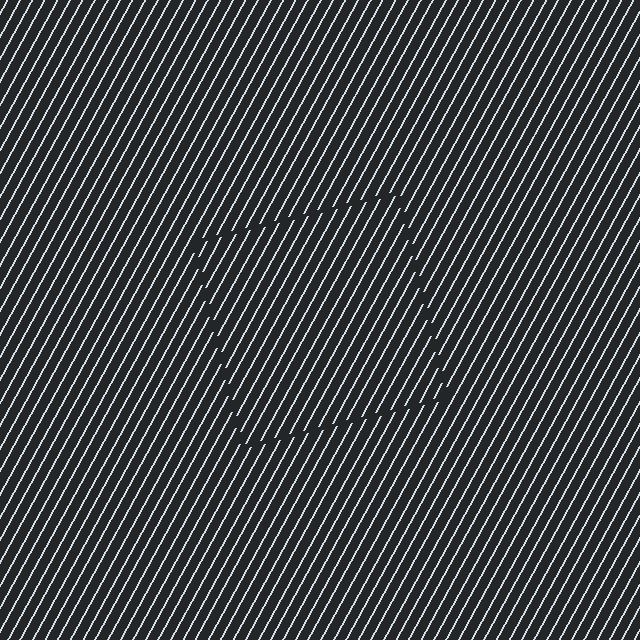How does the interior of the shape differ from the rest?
The interior of the shape contains the same grating, shifted by half a period — the contour is defined by the phase discontinuity where line-ends from the inner and outer gratings abut.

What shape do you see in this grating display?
An illusory square. The interior of the shape contains the same grating, shifted by half a period — the contour is defined by the phase discontinuity where line-ends from the inner and outer gratings abut.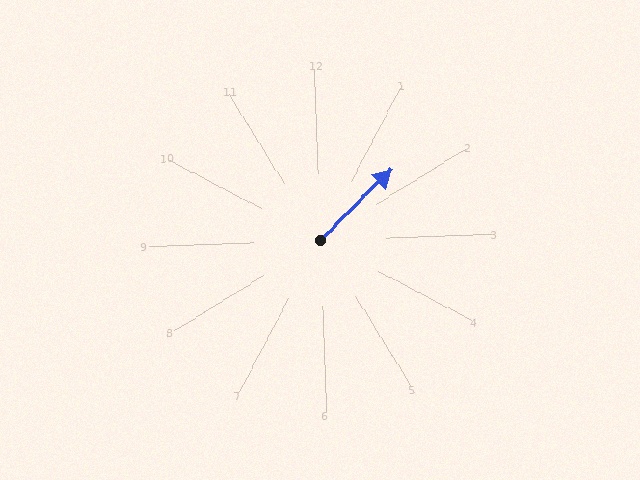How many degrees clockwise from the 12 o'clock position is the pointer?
Approximately 47 degrees.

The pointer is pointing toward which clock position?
Roughly 2 o'clock.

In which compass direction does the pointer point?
Northeast.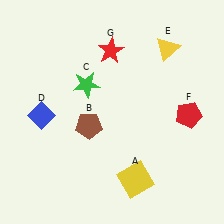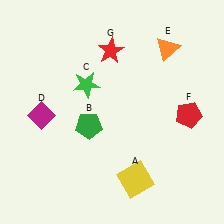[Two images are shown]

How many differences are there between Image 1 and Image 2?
There are 3 differences between the two images.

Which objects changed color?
B changed from brown to green. D changed from blue to magenta. E changed from yellow to orange.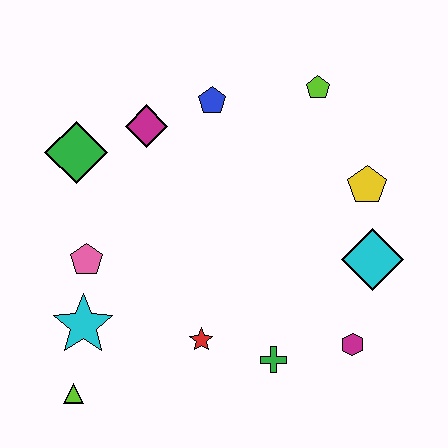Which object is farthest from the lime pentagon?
The lime triangle is farthest from the lime pentagon.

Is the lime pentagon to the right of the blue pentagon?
Yes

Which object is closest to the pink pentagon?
The cyan star is closest to the pink pentagon.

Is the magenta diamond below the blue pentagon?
Yes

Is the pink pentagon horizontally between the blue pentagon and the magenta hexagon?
No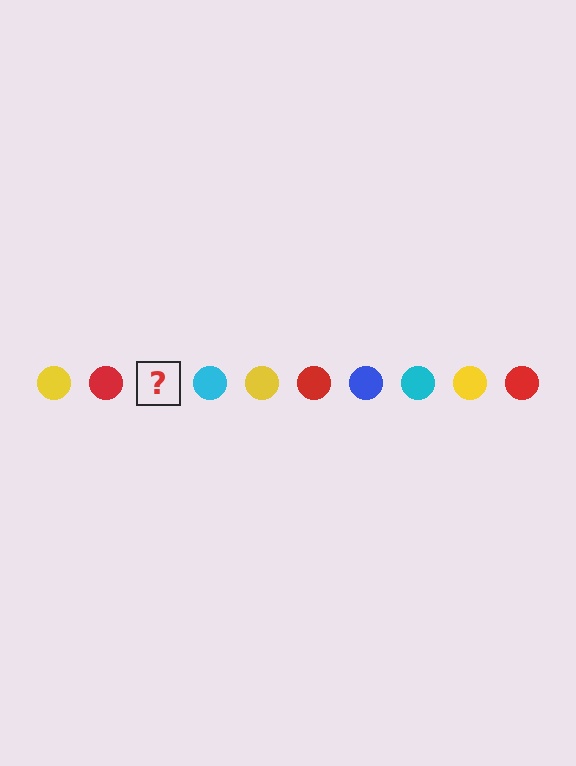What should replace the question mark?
The question mark should be replaced with a blue circle.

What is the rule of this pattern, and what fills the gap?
The rule is that the pattern cycles through yellow, red, blue, cyan circles. The gap should be filled with a blue circle.